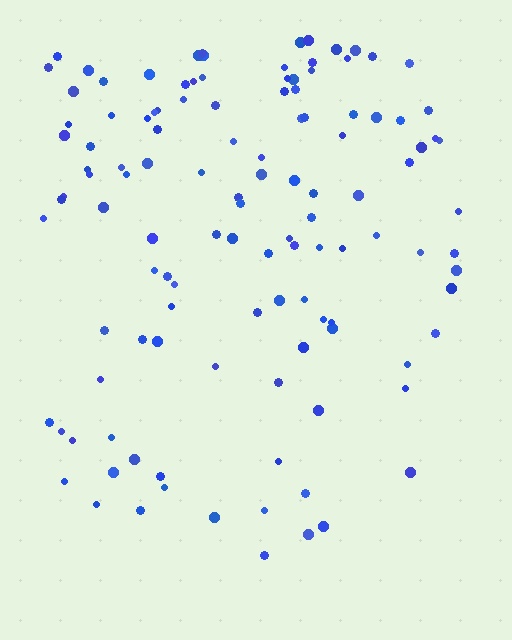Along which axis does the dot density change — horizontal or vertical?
Vertical.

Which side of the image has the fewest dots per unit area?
The bottom.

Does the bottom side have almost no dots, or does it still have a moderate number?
Still a moderate number, just noticeably fewer than the top.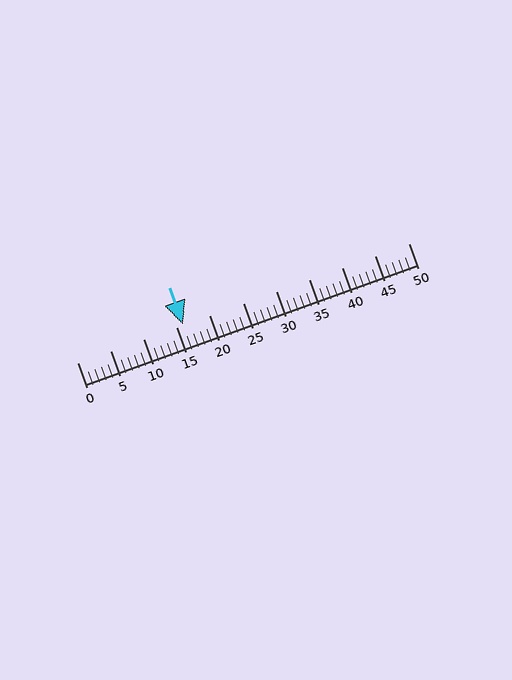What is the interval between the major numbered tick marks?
The major tick marks are spaced 5 units apart.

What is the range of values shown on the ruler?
The ruler shows values from 0 to 50.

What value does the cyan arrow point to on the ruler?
The cyan arrow points to approximately 16.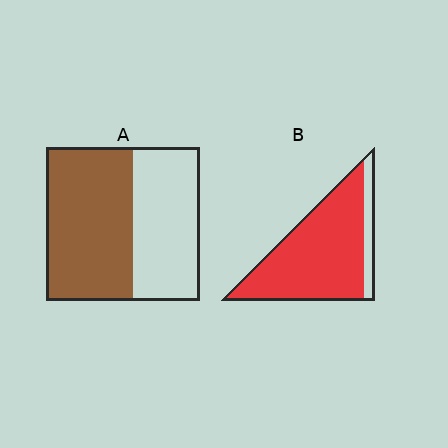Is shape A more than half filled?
Yes.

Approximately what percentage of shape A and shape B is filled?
A is approximately 55% and B is approximately 85%.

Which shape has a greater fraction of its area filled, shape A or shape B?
Shape B.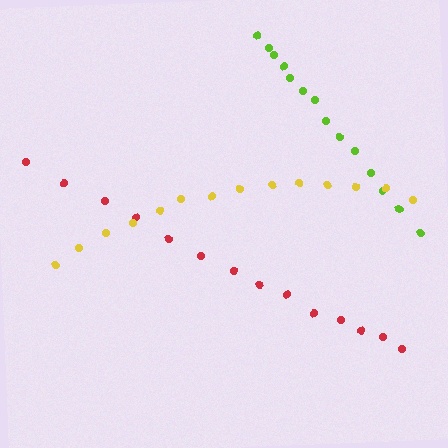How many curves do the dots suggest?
There are 3 distinct paths.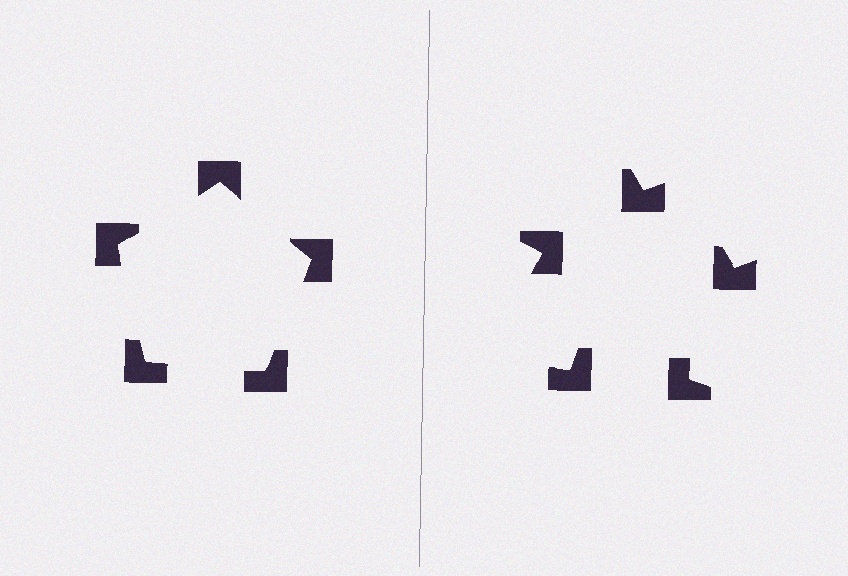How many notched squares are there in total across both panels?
10 — 5 on each side.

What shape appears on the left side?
An illusory pentagon.